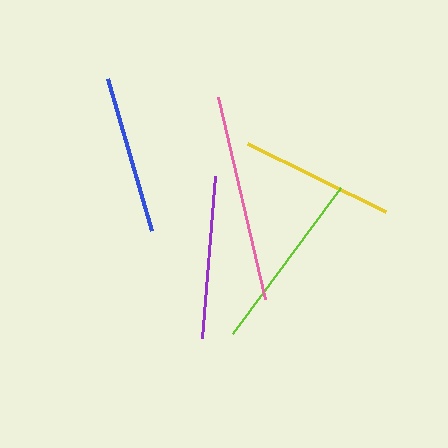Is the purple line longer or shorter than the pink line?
The pink line is longer than the purple line.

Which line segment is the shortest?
The yellow line is the shortest at approximately 154 pixels.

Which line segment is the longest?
The pink line is the longest at approximately 207 pixels.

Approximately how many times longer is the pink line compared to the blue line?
The pink line is approximately 1.3 times the length of the blue line.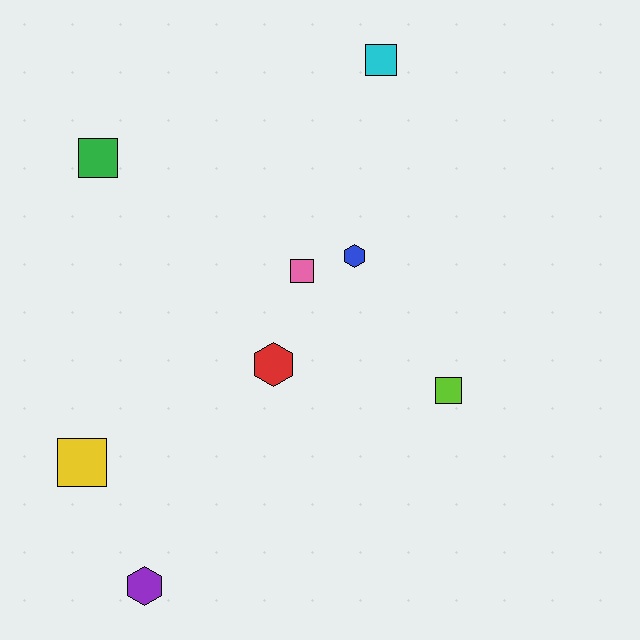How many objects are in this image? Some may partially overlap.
There are 8 objects.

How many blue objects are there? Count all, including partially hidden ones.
There is 1 blue object.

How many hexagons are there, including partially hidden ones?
There are 3 hexagons.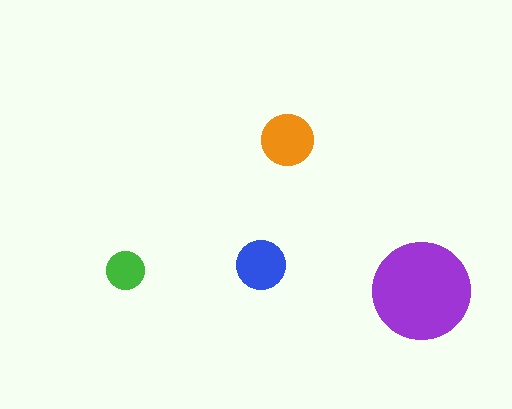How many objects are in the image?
There are 4 objects in the image.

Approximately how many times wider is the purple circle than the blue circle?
About 2 times wider.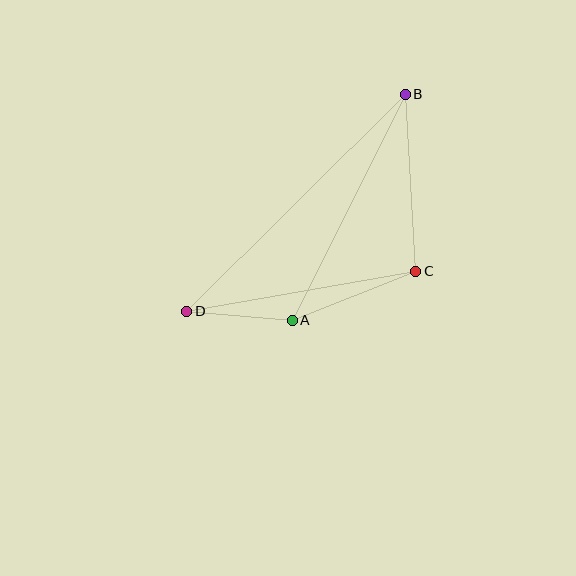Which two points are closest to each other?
Points A and D are closest to each other.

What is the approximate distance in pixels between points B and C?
The distance between B and C is approximately 177 pixels.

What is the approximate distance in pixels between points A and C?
The distance between A and C is approximately 133 pixels.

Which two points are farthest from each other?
Points B and D are farthest from each other.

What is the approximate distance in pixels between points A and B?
The distance between A and B is approximately 252 pixels.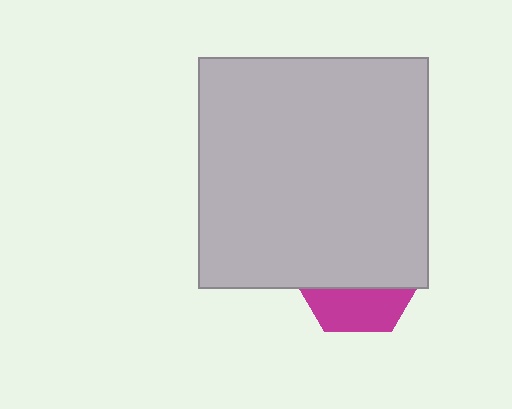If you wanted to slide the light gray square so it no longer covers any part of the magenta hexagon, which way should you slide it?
Slide it up — that is the most direct way to separate the two shapes.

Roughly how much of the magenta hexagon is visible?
A small part of it is visible (roughly 32%).